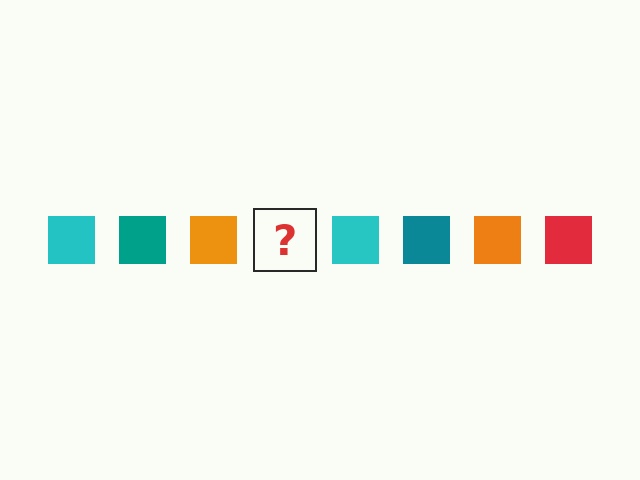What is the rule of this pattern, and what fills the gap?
The rule is that the pattern cycles through cyan, teal, orange, red squares. The gap should be filled with a red square.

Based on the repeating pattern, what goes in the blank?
The blank should be a red square.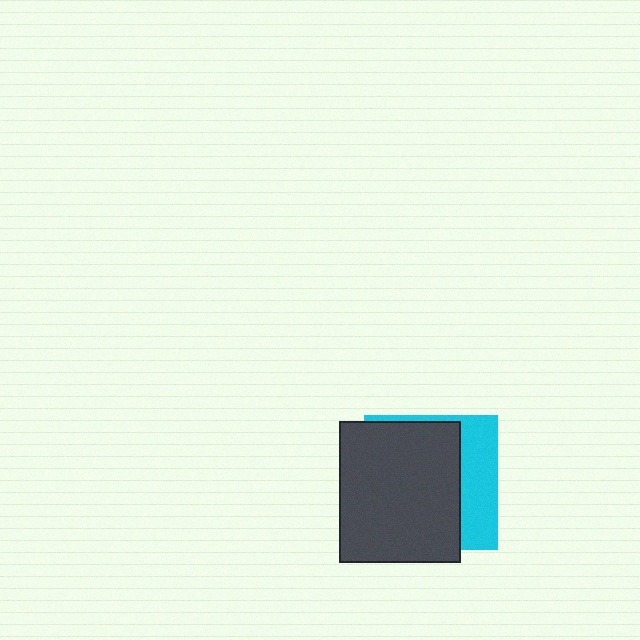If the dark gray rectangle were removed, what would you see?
You would see the complete cyan square.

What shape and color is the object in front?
The object in front is a dark gray rectangle.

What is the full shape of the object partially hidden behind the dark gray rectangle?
The partially hidden object is a cyan square.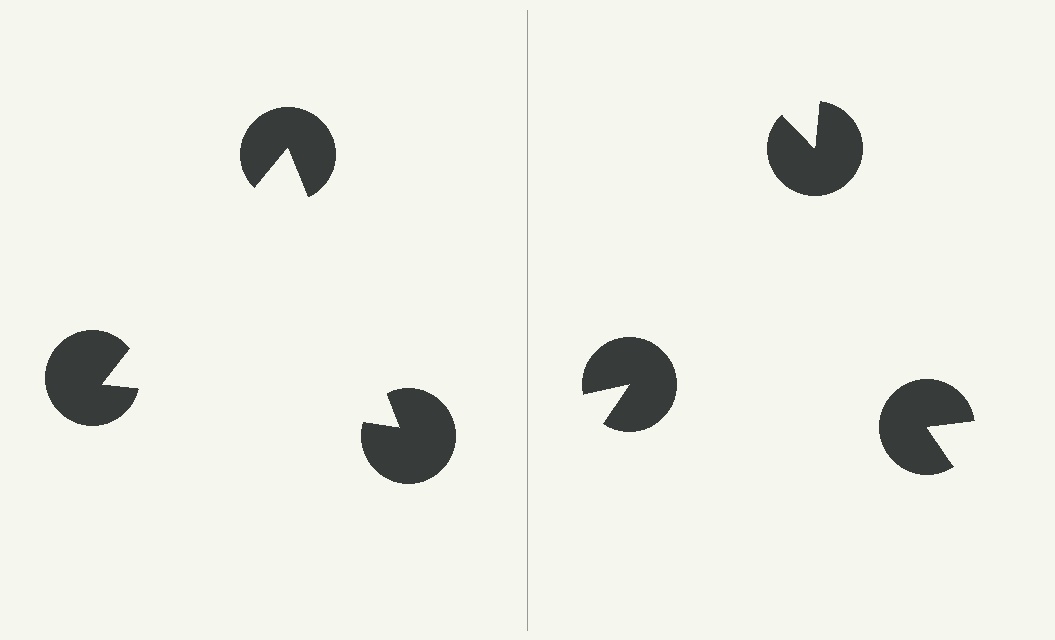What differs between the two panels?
The pac-man discs are positioned identically on both sides; only the wedge orientations differ. On the left they align to a triangle; on the right they are misaligned.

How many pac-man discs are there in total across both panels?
6 — 3 on each side.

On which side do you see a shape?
An illusory triangle appears on the left side. On the right side the wedge cuts are rotated, so no coherent shape forms.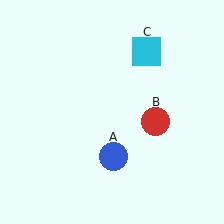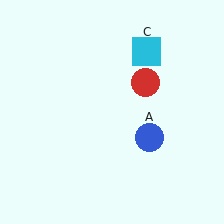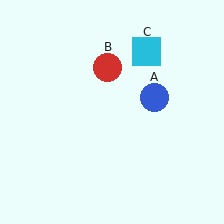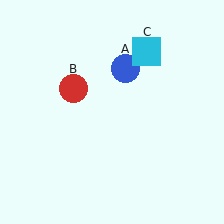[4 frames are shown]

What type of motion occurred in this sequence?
The blue circle (object A), red circle (object B) rotated counterclockwise around the center of the scene.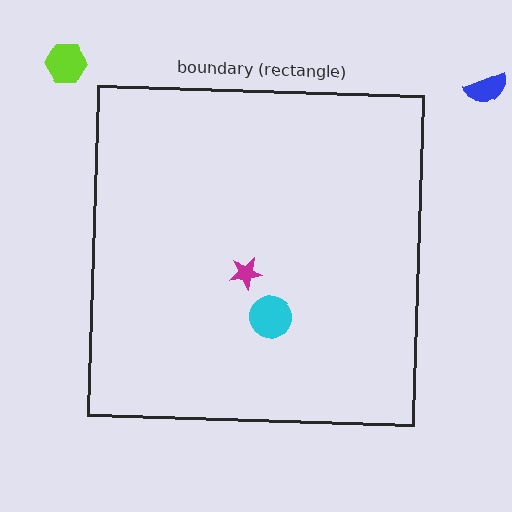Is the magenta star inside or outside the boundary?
Inside.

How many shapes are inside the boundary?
2 inside, 2 outside.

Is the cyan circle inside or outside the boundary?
Inside.